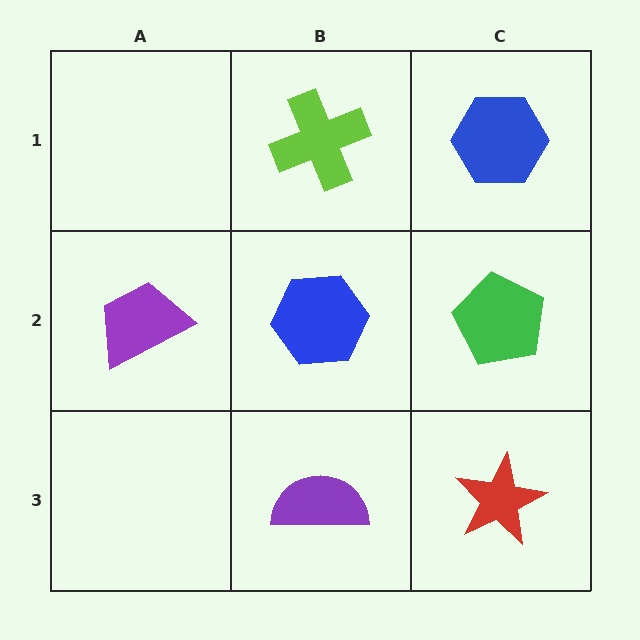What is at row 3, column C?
A red star.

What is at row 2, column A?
A purple trapezoid.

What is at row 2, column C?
A green pentagon.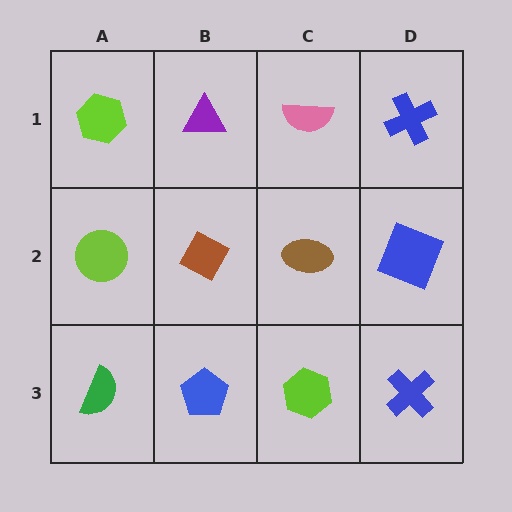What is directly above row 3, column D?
A blue square.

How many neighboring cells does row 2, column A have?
3.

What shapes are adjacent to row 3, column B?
A brown diamond (row 2, column B), a green semicircle (row 3, column A), a lime hexagon (row 3, column C).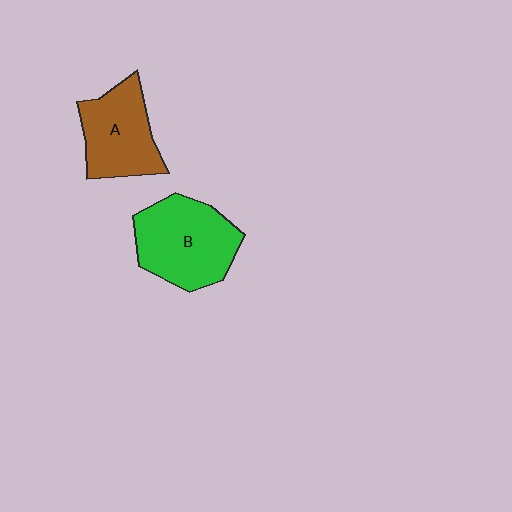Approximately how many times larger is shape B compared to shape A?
Approximately 1.2 times.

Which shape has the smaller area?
Shape A (brown).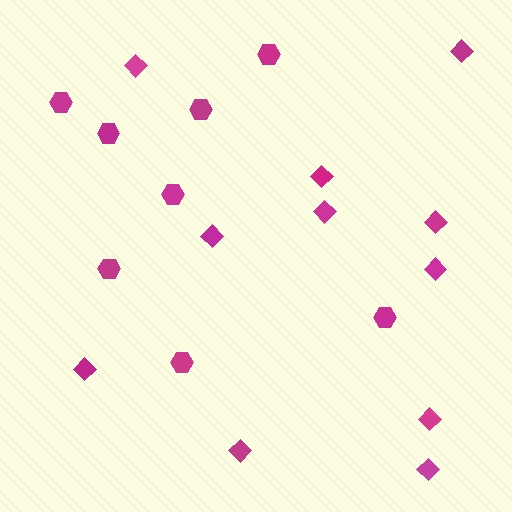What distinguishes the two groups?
There are 2 groups: one group of hexagons (8) and one group of diamonds (11).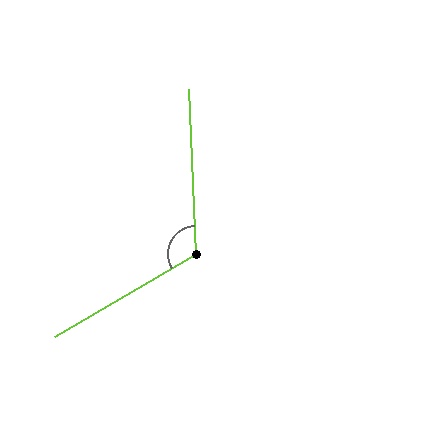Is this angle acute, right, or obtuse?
It is obtuse.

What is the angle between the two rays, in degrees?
Approximately 118 degrees.